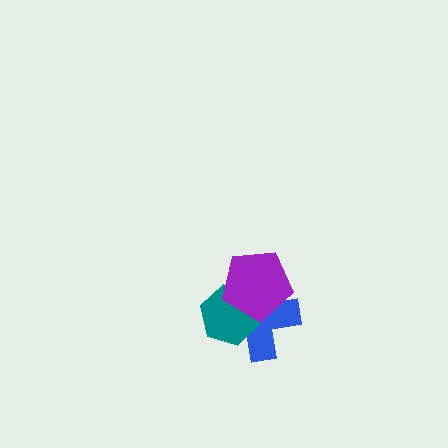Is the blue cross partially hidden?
Yes, it is partially covered by another shape.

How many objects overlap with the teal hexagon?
2 objects overlap with the teal hexagon.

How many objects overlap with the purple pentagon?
2 objects overlap with the purple pentagon.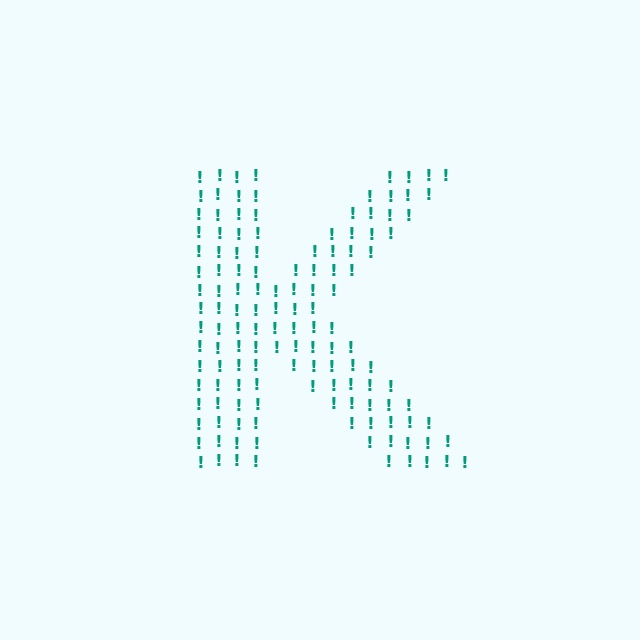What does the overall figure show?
The overall figure shows the letter K.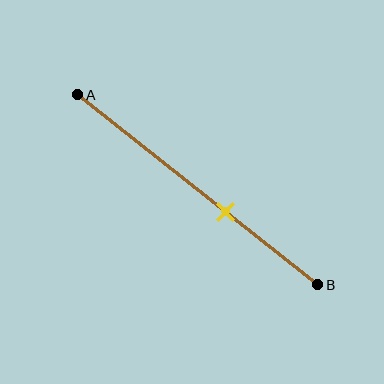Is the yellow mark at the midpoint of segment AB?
No, the mark is at about 60% from A, not at the 50% midpoint.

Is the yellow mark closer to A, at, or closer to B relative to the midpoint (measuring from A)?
The yellow mark is closer to point B than the midpoint of segment AB.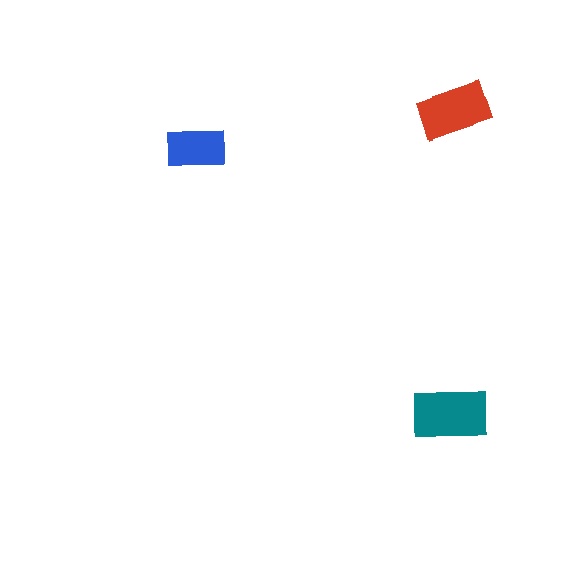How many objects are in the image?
There are 3 objects in the image.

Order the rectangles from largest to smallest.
the teal one, the red one, the blue one.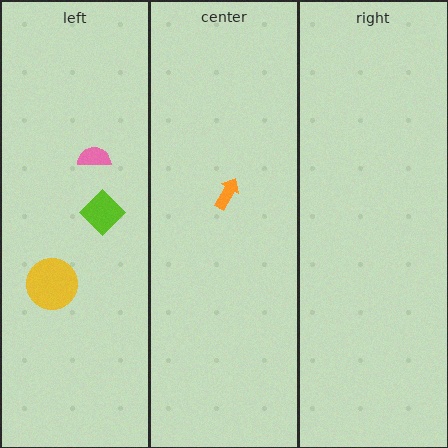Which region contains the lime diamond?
The left region.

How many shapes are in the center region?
1.